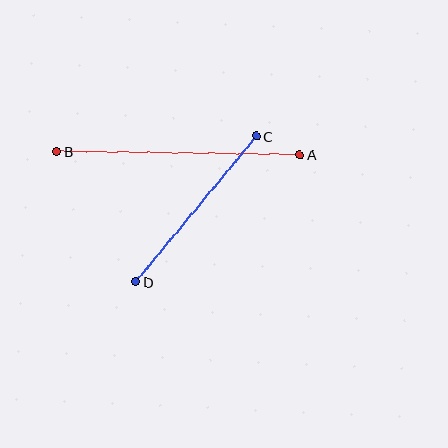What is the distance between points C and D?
The distance is approximately 189 pixels.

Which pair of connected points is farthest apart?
Points A and B are farthest apart.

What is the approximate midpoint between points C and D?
The midpoint is at approximately (196, 209) pixels.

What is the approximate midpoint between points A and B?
The midpoint is at approximately (178, 153) pixels.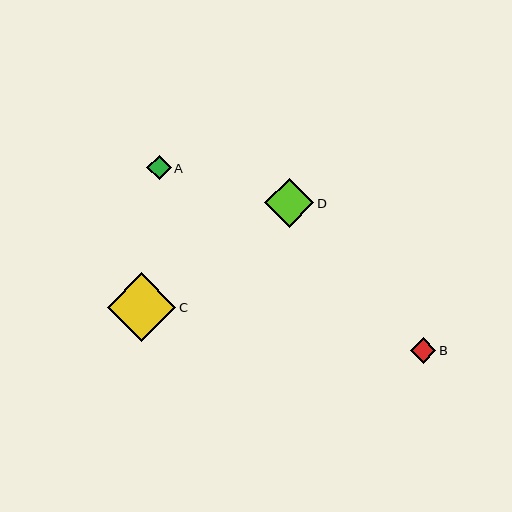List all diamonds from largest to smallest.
From largest to smallest: C, D, B, A.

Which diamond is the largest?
Diamond C is the largest with a size of approximately 69 pixels.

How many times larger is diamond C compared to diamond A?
Diamond C is approximately 2.8 times the size of diamond A.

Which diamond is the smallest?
Diamond A is the smallest with a size of approximately 25 pixels.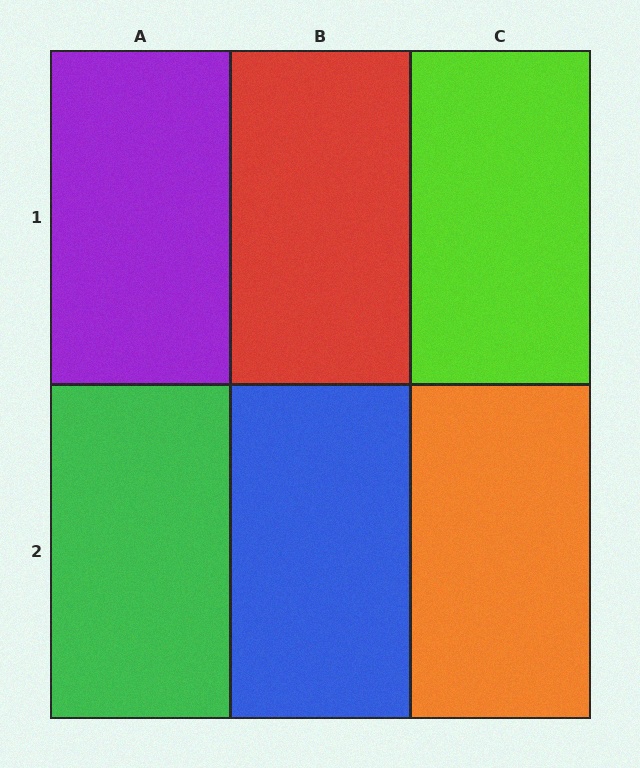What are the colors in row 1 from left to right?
Purple, red, lime.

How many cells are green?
1 cell is green.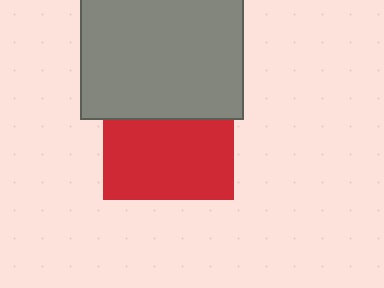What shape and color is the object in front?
The object in front is a gray square.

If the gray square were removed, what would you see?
You would see the complete red square.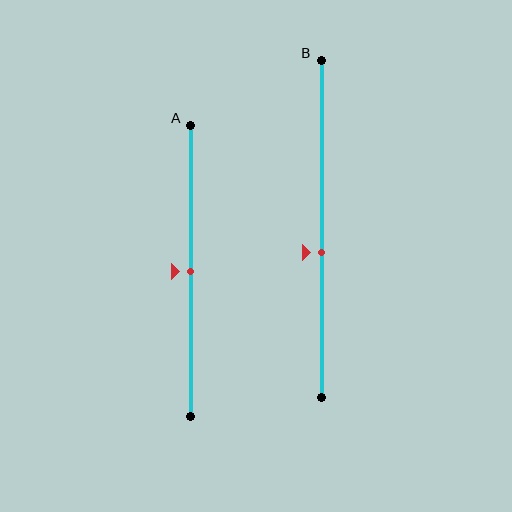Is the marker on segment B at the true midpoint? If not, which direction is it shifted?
No, the marker on segment B is shifted downward by about 7% of the segment length.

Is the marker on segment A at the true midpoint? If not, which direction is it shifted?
Yes, the marker on segment A is at the true midpoint.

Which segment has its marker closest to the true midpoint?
Segment A has its marker closest to the true midpoint.